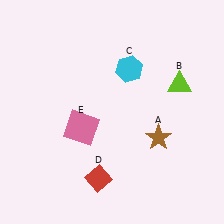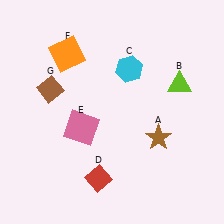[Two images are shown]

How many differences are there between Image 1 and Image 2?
There are 2 differences between the two images.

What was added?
An orange square (F), a brown diamond (G) were added in Image 2.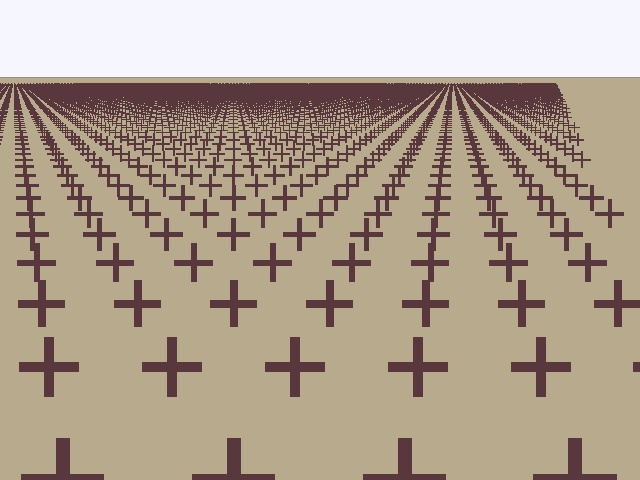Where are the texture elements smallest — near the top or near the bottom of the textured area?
Near the top.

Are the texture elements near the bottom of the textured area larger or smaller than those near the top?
Larger. Near the bottom, elements are closer to the viewer and appear at a bigger on-screen size.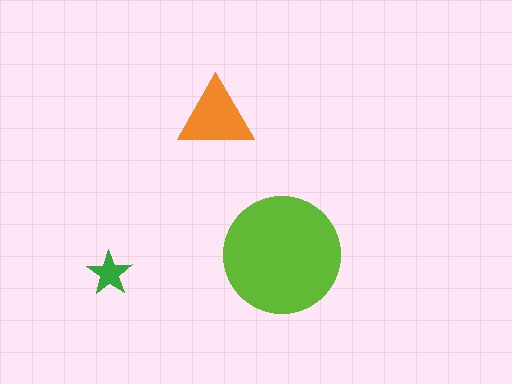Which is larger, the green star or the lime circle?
The lime circle.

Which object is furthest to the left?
The green star is leftmost.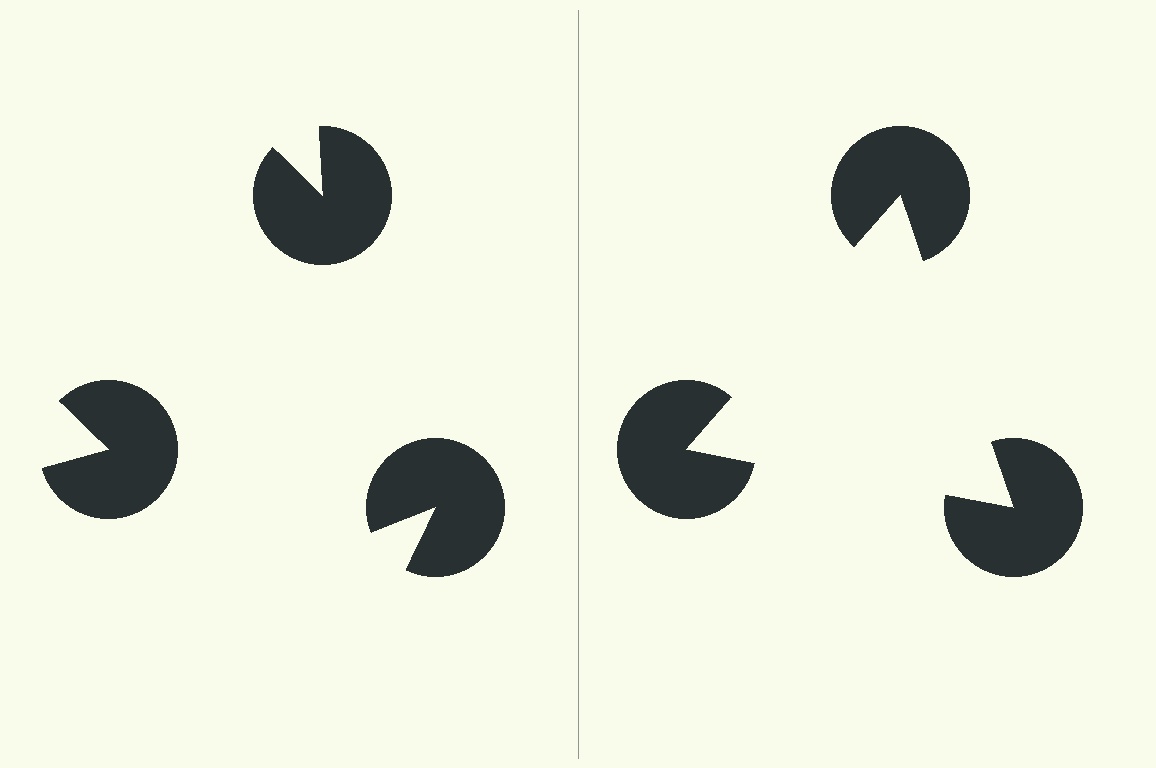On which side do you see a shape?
An illusory triangle appears on the right side. On the left side the wedge cuts are rotated, so no coherent shape forms.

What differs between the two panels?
The pac-man discs are positioned identically on both sides; only the wedge orientations differ. On the right they align to a triangle; on the left they are misaligned.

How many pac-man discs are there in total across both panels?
6 — 3 on each side.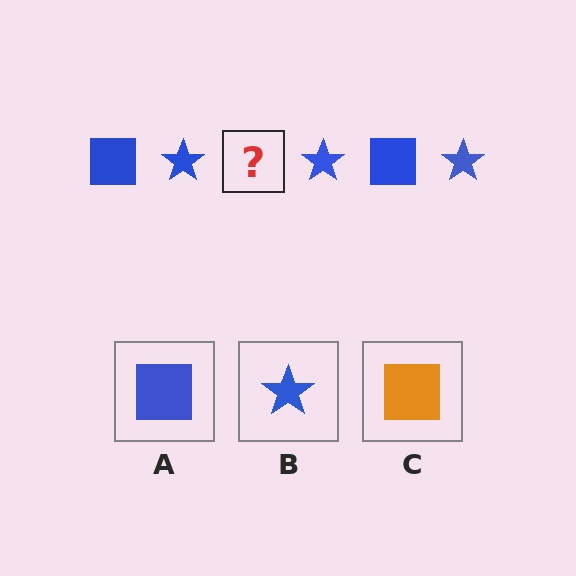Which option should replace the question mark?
Option A.